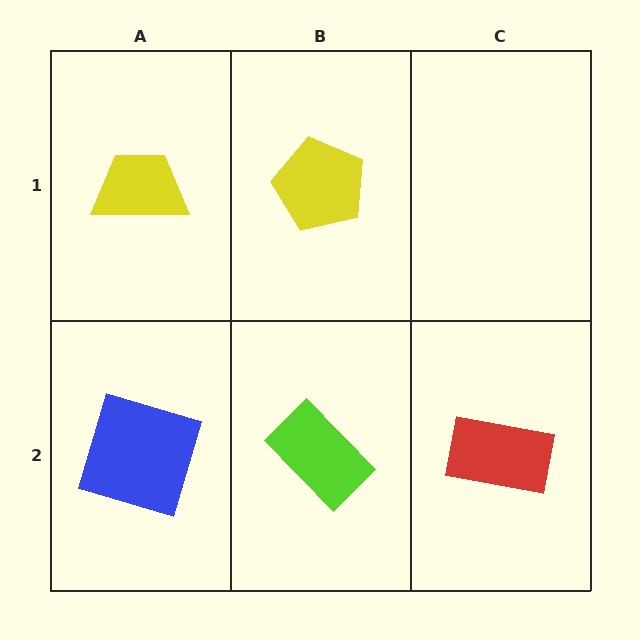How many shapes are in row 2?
3 shapes.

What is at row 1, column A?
A yellow trapezoid.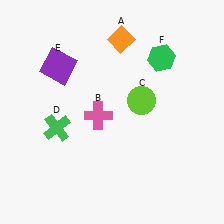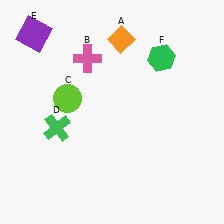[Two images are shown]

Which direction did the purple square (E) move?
The purple square (E) moved up.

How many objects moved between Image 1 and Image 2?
3 objects moved between the two images.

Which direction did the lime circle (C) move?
The lime circle (C) moved left.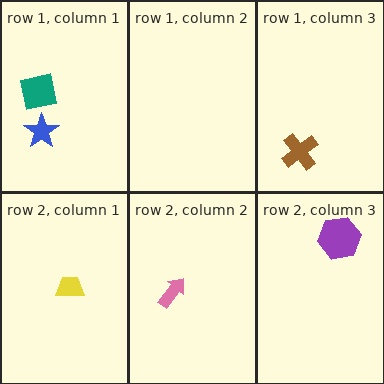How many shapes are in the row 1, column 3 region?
1.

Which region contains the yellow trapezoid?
The row 2, column 1 region.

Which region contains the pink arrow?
The row 2, column 2 region.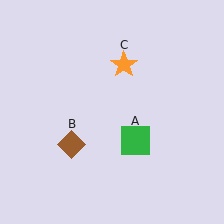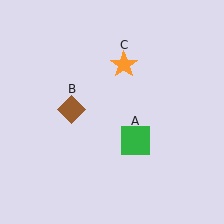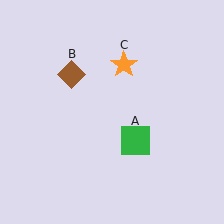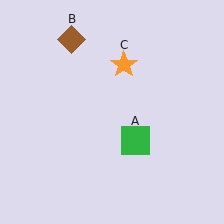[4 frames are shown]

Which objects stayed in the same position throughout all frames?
Green square (object A) and orange star (object C) remained stationary.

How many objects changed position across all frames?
1 object changed position: brown diamond (object B).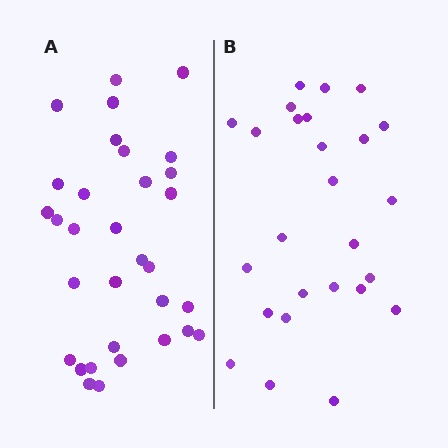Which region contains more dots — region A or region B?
Region A (the left region) has more dots.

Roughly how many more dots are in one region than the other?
Region A has about 6 more dots than region B.